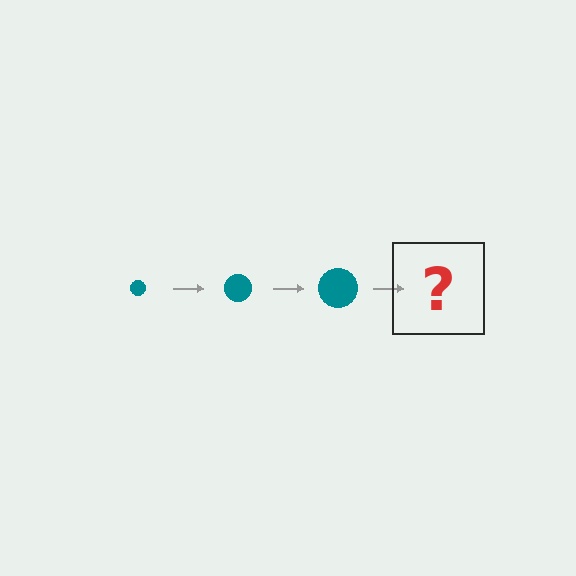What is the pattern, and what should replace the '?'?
The pattern is that the circle gets progressively larger each step. The '?' should be a teal circle, larger than the previous one.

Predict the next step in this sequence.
The next step is a teal circle, larger than the previous one.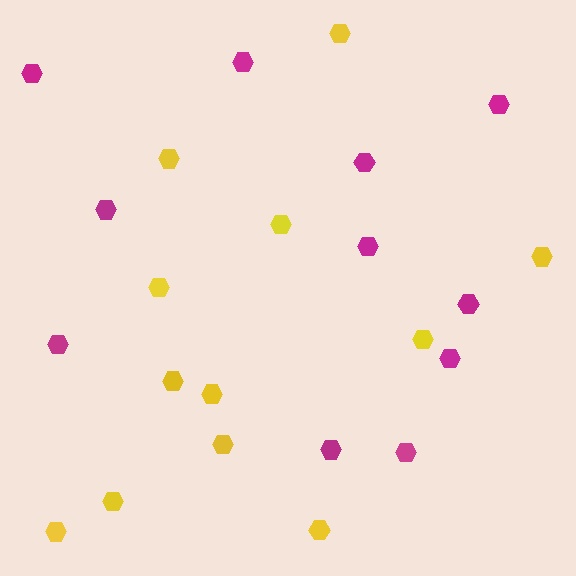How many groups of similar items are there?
There are 2 groups: one group of magenta hexagons (11) and one group of yellow hexagons (12).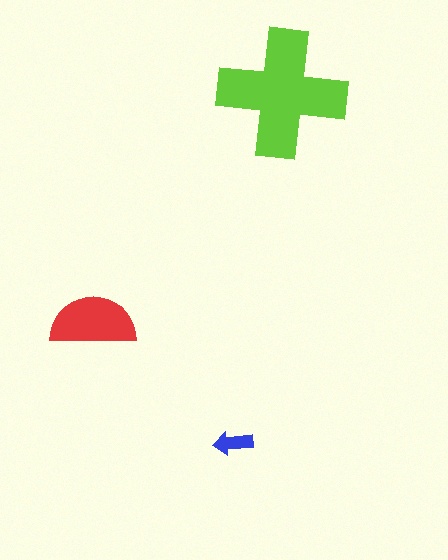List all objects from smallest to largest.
The blue arrow, the red semicircle, the lime cross.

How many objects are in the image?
There are 3 objects in the image.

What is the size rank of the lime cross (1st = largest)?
1st.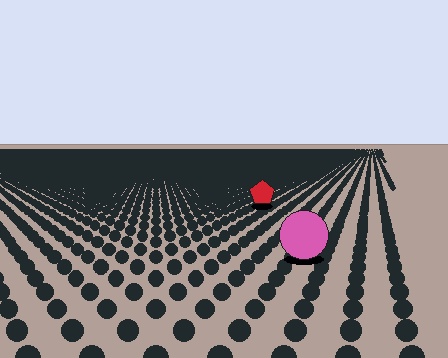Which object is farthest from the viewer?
The red pentagon is farthest from the viewer. It appears smaller and the ground texture around it is denser.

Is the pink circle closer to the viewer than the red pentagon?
Yes. The pink circle is closer — you can tell from the texture gradient: the ground texture is coarser near it.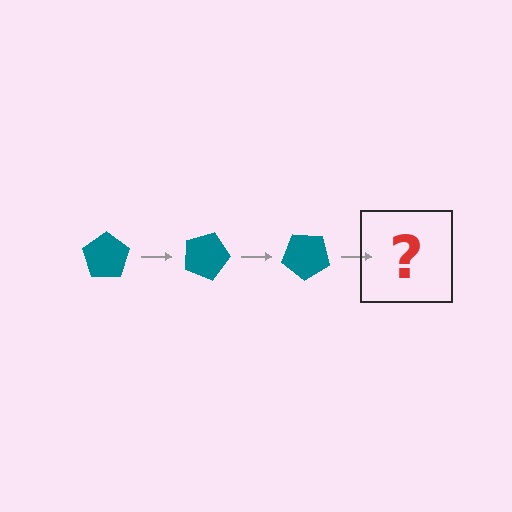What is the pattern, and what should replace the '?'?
The pattern is that the pentagon rotates 20 degrees each step. The '?' should be a teal pentagon rotated 60 degrees.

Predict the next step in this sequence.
The next step is a teal pentagon rotated 60 degrees.